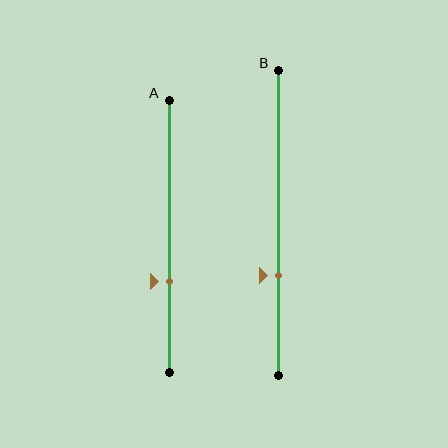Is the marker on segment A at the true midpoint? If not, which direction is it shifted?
No, the marker on segment A is shifted downward by about 17% of the segment length.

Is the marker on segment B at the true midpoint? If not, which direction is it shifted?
No, the marker on segment B is shifted downward by about 17% of the segment length.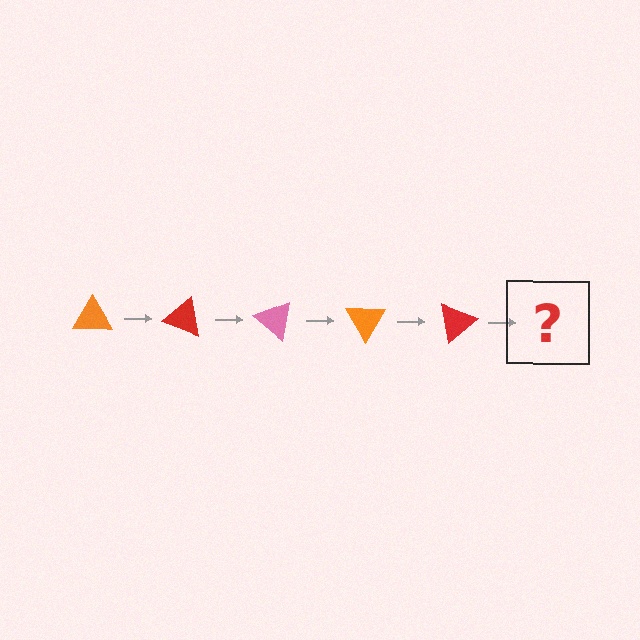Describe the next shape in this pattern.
It should be a pink triangle, rotated 100 degrees from the start.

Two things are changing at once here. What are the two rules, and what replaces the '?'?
The two rules are that it rotates 20 degrees each step and the color cycles through orange, red, and pink. The '?' should be a pink triangle, rotated 100 degrees from the start.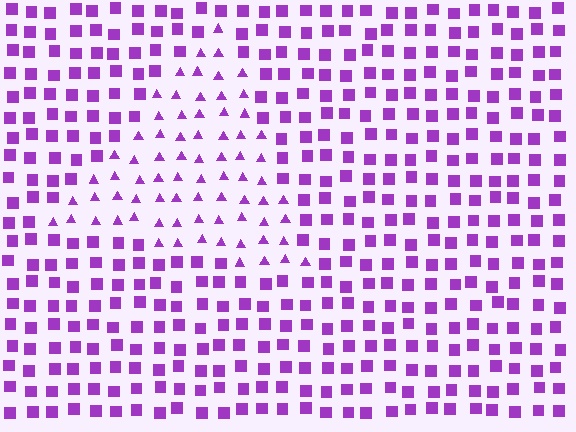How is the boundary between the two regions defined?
The boundary is defined by a change in element shape: triangles inside vs. squares outside. All elements share the same color and spacing.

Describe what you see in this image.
The image is filled with small purple elements arranged in a uniform grid. A triangle-shaped region contains triangles, while the surrounding area contains squares. The boundary is defined purely by the change in element shape.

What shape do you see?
I see a triangle.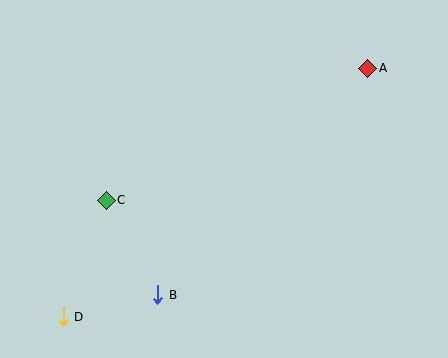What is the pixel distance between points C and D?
The distance between C and D is 124 pixels.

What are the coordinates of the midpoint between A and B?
The midpoint between A and B is at (263, 182).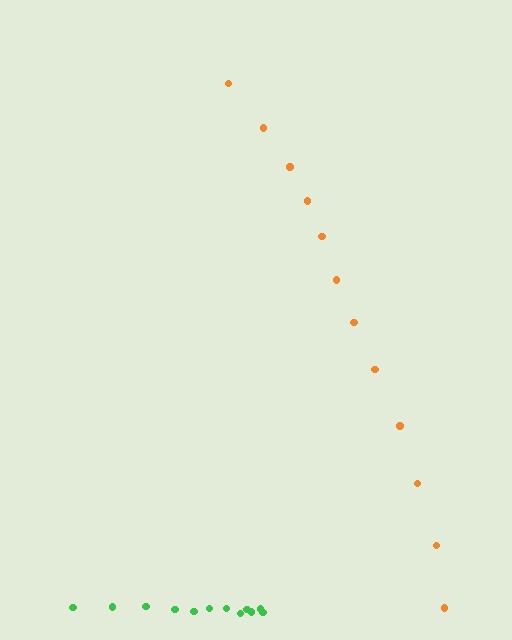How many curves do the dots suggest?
There are 2 distinct paths.